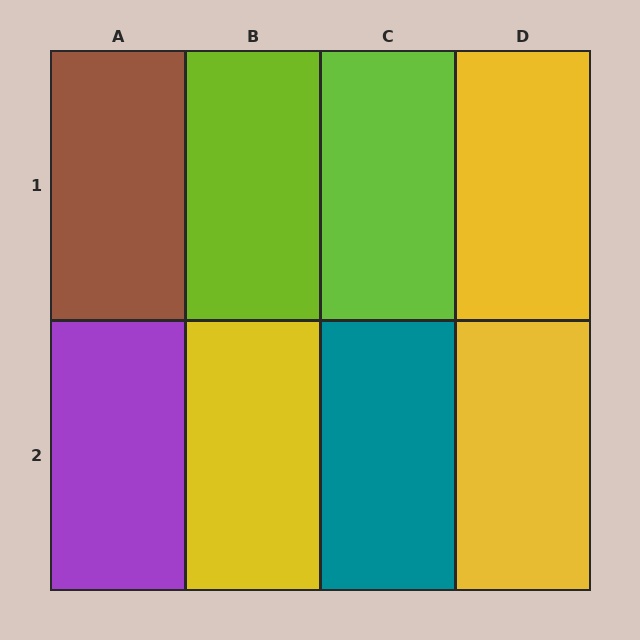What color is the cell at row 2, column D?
Yellow.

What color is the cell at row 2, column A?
Purple.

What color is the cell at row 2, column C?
Teal.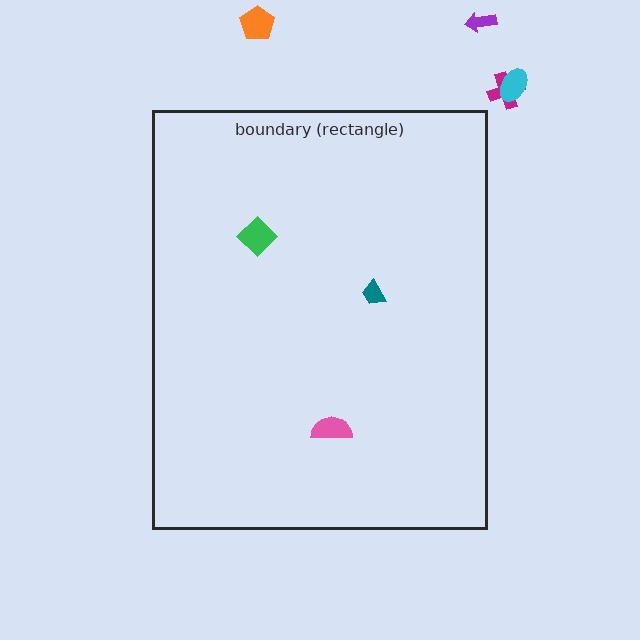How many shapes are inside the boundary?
3 inside, 4 outside.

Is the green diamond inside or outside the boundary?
Inside.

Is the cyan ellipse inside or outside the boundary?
Outside.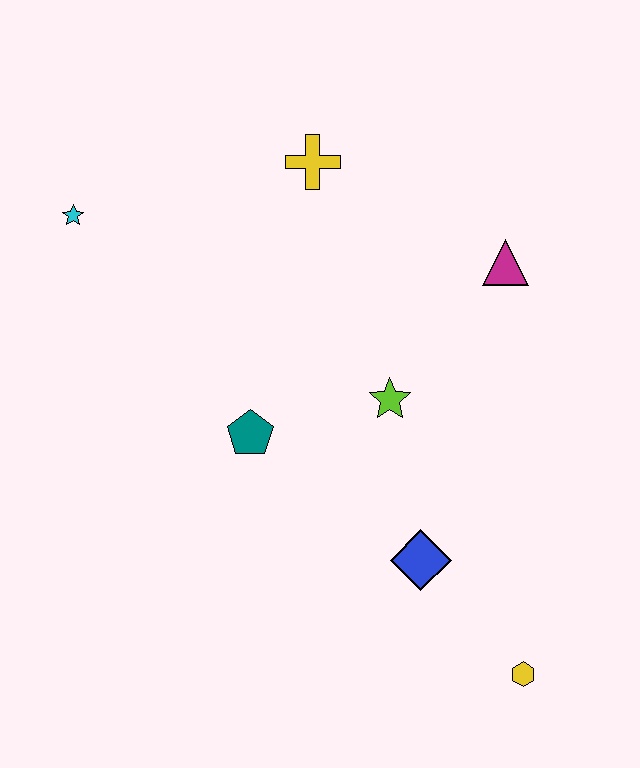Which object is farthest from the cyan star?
The yellow hexagon is farthest from the cyan star.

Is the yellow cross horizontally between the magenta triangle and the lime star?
No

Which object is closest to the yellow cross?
The magenta triangle is closest to the yellow cross.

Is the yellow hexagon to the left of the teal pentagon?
No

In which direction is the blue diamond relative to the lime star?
The blue diamond is below the lime star.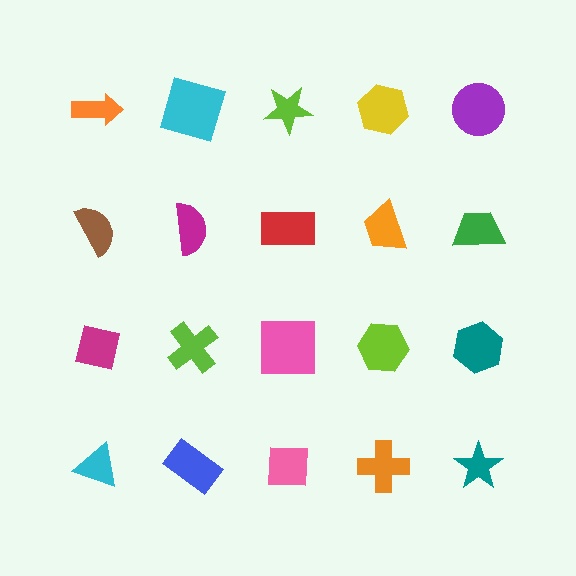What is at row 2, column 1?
A brown semicircle.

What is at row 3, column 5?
A teal hexagon.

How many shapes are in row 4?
5 shapes.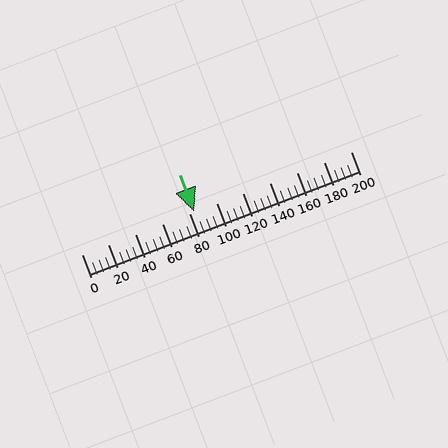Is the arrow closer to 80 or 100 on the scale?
The arrow is closer to 80.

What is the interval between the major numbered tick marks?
The major tick marks are spaced 20 units apart.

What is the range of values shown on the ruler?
The ruler shows values from 0 to 200.